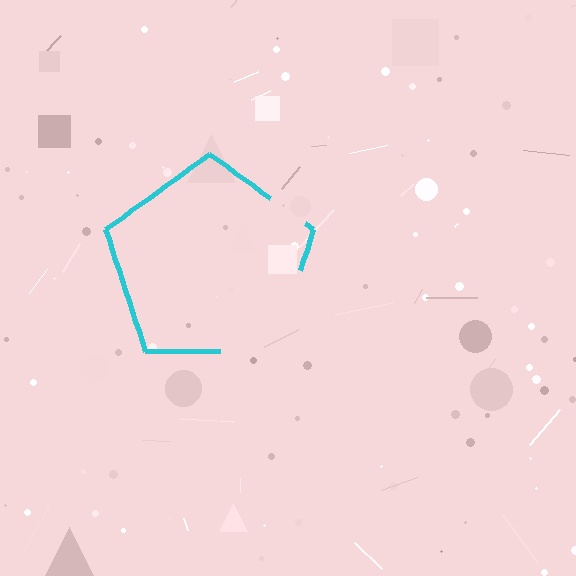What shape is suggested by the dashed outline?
The dashed outline suggests a pentagon.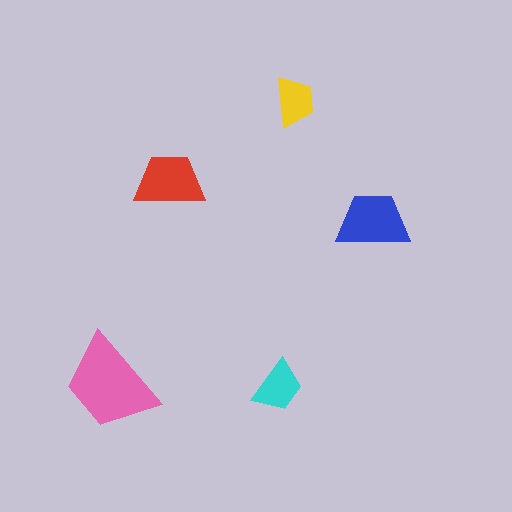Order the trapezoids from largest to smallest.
the pink one, the blue one, the red one, the cyan one, the yellow one.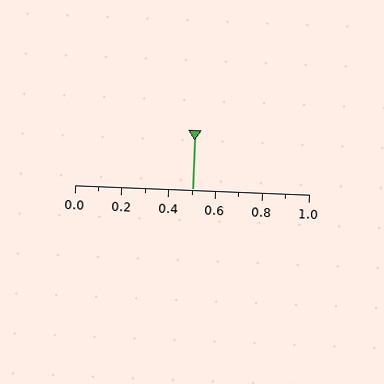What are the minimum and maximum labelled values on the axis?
The axis runs from 0.0 to 1.0.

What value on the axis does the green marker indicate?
The marker indicates approximately 0.5.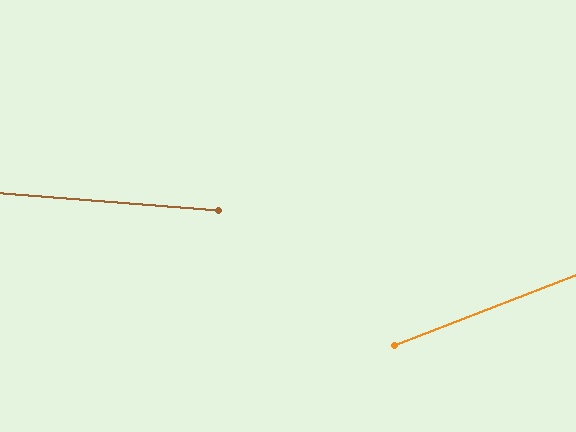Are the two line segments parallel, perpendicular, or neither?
Neither parallel nor perpendicular — they differ by about 26°.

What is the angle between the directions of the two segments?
Approximately 26 degrees.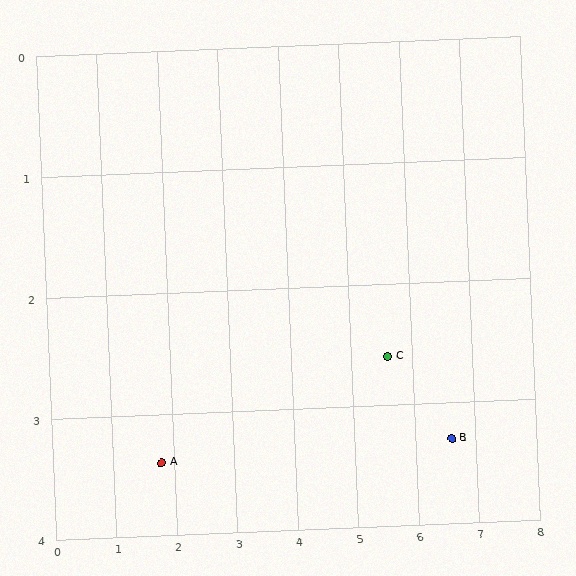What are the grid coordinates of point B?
Point B is at approximately (6.6, 3.3).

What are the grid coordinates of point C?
Point C is at approximately (5.6, 2.6).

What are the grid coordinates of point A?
Point A is at approximately (1.8, 3.4).